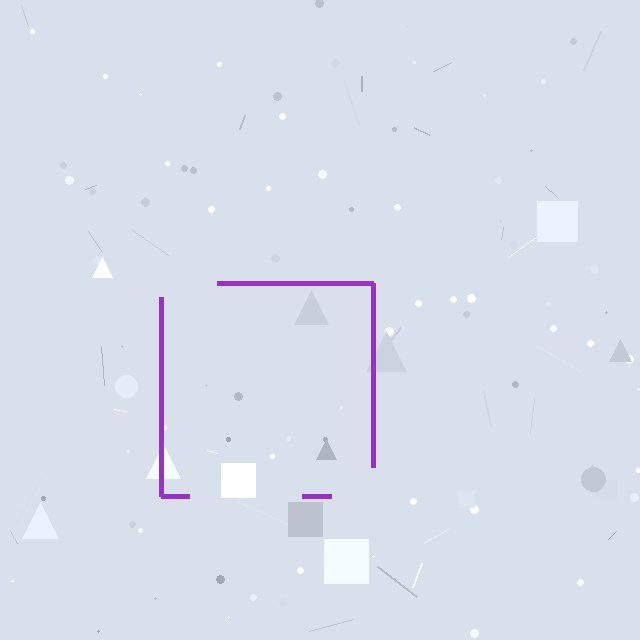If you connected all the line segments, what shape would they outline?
They would outline a square.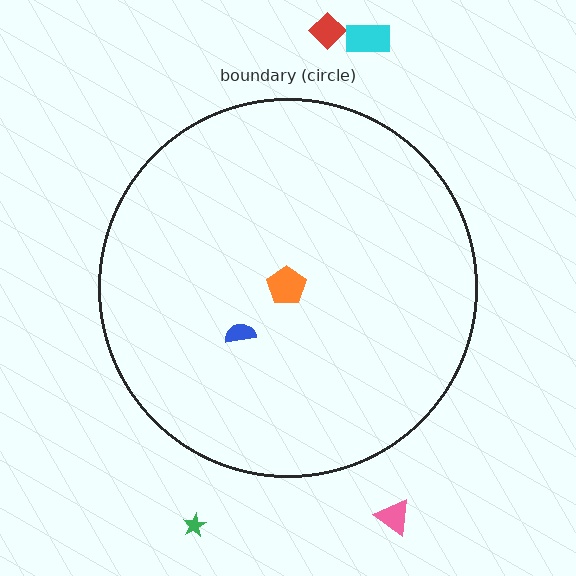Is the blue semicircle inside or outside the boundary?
Inside.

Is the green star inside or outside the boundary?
Outside.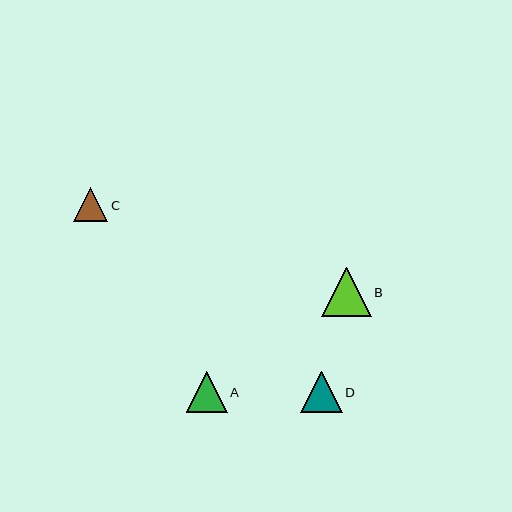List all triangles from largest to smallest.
From largest to smallest: B, D, A, C.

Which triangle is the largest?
Triangle B is the largest with a size of approximately 50 pixels.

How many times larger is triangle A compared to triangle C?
Triangle A is approximately 1.2 times the size of triangle C.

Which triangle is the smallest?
Triangle C is the smallest with a size of approximately 34 pixels.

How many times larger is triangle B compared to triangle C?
Triangle B is approximately 1.5 times the size of triangle C.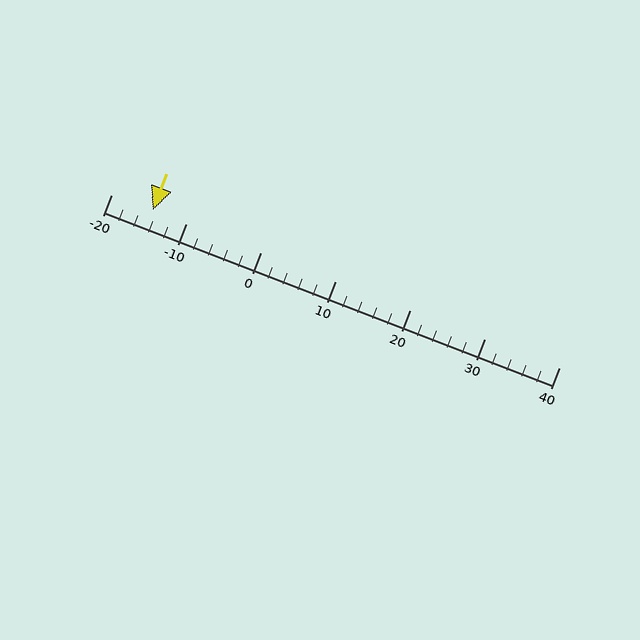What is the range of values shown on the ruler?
The ruler shows values from -20 to 40.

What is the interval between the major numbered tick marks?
The major tick marks are spaced 10 units apart.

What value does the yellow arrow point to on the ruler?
The yellow arrow points to approximately -14.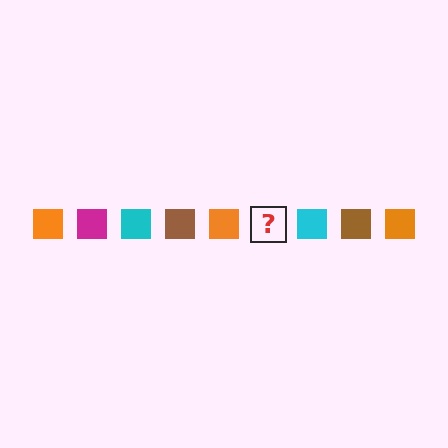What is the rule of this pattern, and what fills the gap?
The rule is that the pattern cycles through orange, magenta, cyan, brown squares. The gap should be filled with a magenta square.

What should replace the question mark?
The question mark should be replaced with a magenta square.